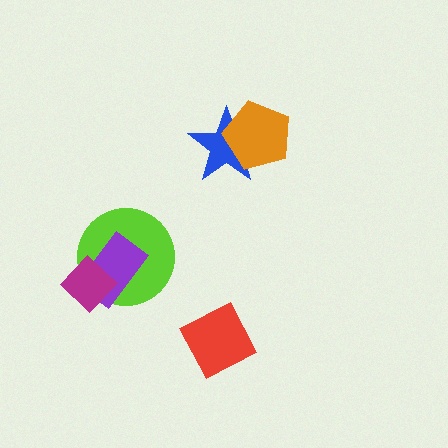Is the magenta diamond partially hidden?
No, no other shape covers it.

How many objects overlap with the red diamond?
0 objects overlap with the red diamond.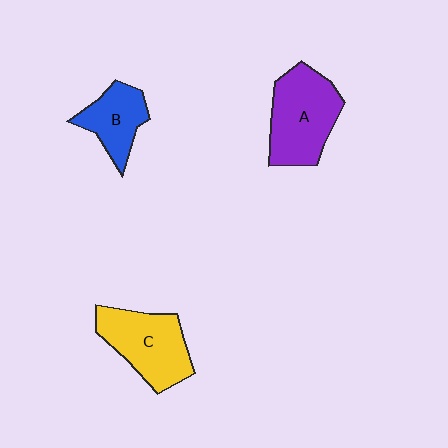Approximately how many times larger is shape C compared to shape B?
Approximately 1.5 times.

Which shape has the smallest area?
Shape B (blue).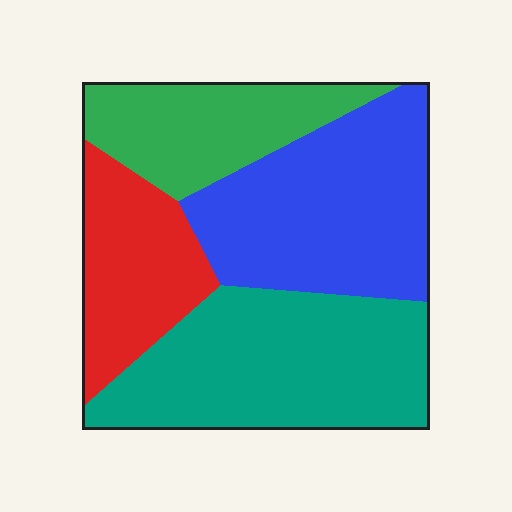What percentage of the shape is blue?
Blue covers 31% of the shape.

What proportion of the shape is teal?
Teal takes up about one third (1/3) of the shape.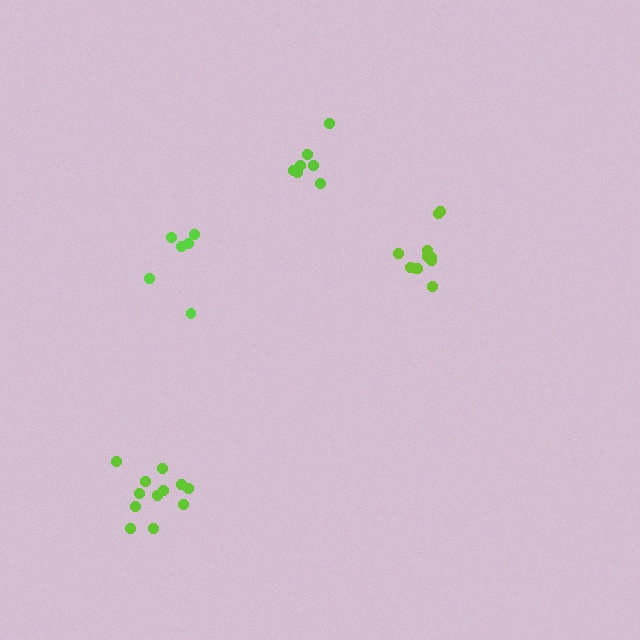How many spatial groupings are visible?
There are 4 spatial groupings.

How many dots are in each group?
Group 1: 11 dots, Group 2: 7 dots, Group 3: 12 dots, Group 4: 6 dots (36 total).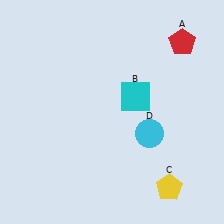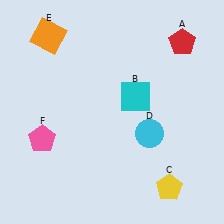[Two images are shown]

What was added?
An orange square (E), a pink pentagon (F) were added in Image 2.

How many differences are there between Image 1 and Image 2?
There are 2 differences between the two images.